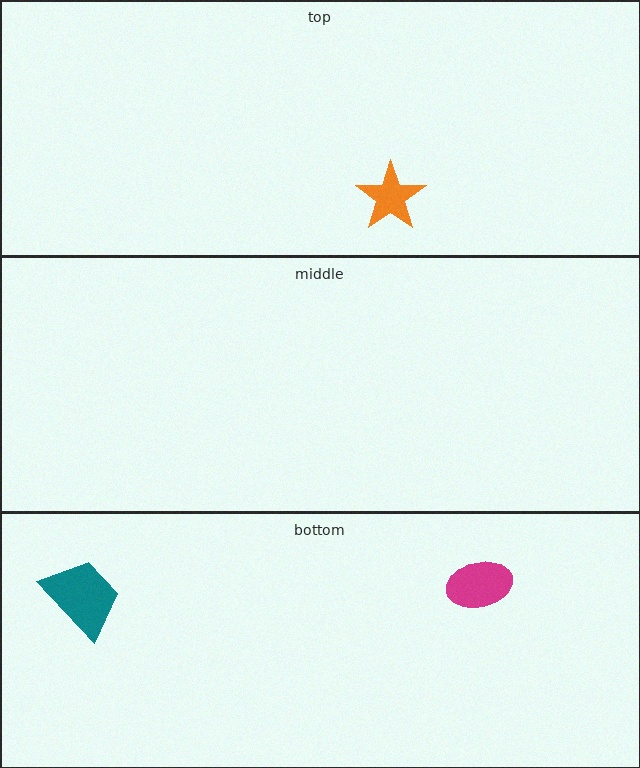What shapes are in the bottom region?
The teal trapezoid, the magenta ellipse.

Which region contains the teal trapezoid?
The bottom region.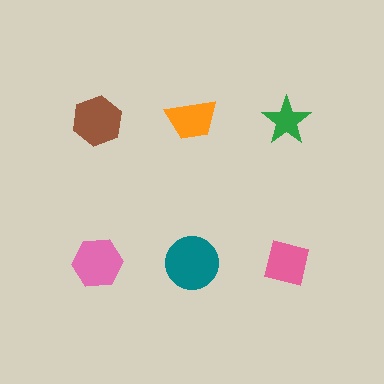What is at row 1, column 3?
A green star.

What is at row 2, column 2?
A teal circle.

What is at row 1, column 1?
A brown hexagon.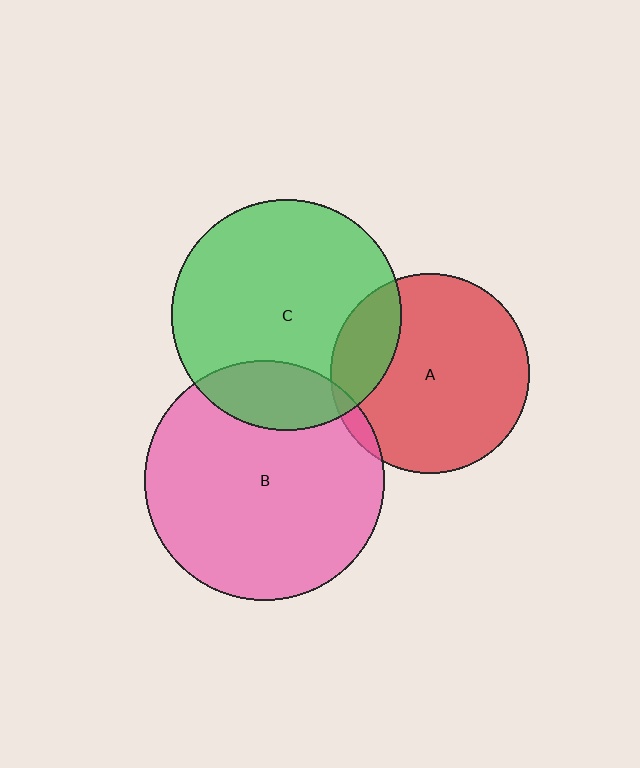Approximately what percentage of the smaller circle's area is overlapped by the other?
Approximately 20%.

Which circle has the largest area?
Circle B (pink).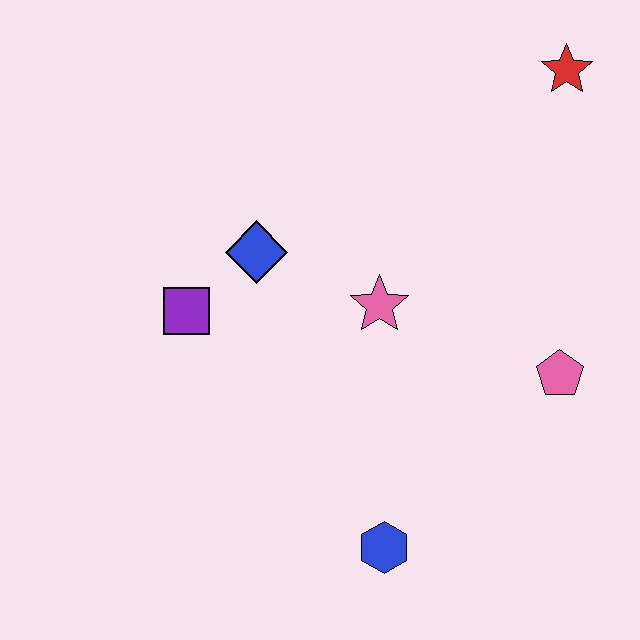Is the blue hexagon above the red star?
No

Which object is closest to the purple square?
The blue diamond is closest to the purple square.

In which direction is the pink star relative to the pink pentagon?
The pink star is to the left of the pink pentagon.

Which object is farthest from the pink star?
The red star is farthest from the pink star.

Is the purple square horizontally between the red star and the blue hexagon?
No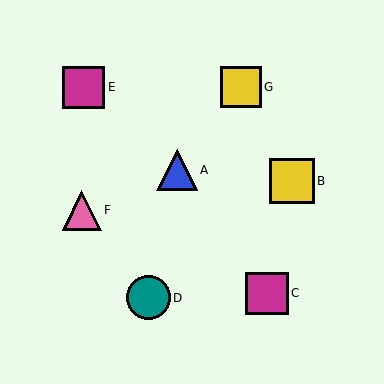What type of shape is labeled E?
Shape E is a magenta square.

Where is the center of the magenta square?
The center of the magenta square is at (267, 293).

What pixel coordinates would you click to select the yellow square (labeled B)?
Click at (292, 181) to select the yellow square B.